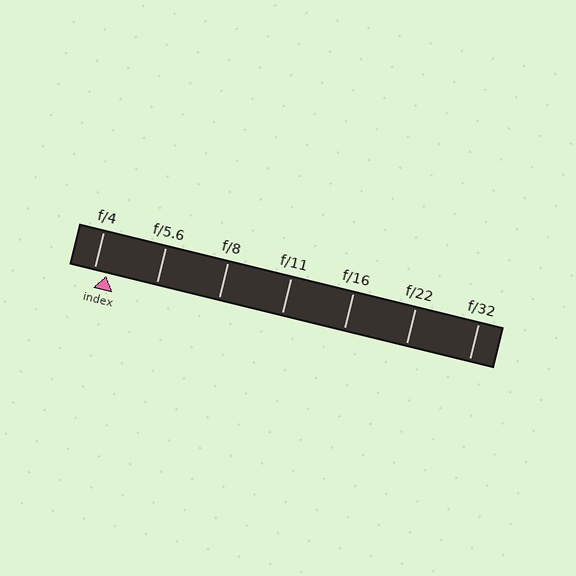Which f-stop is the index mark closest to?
The index mark is closest to f/4.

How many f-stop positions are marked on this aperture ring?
There are 7 f-stop positions marked.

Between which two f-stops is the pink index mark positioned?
The index mark is between f/4 and f/5.6.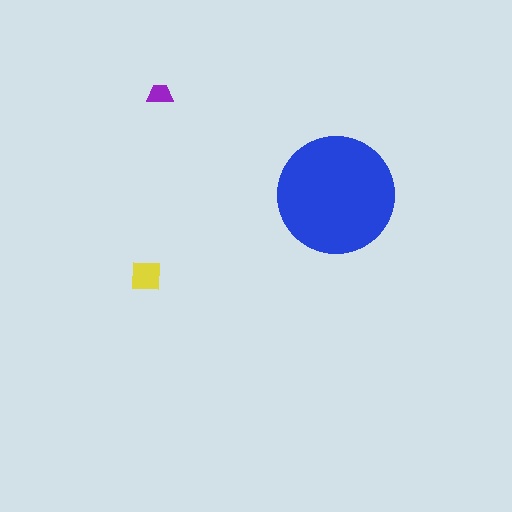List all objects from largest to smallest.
The blue circle, the yellow square, the purple trapezoid.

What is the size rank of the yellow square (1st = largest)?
2nd.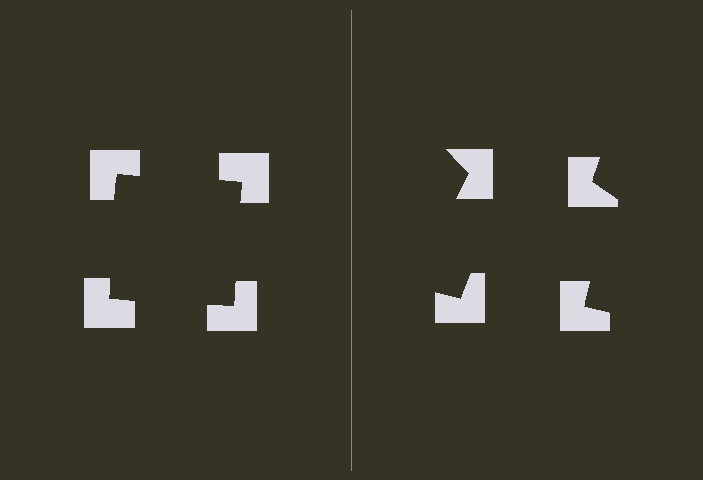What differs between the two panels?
The notched squares are positioned identically on both sides; only the wedge orientations differ. On the left they align to a square; on the right they are misaligned.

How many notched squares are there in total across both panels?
8 — 4 on each side.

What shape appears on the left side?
An illusory square.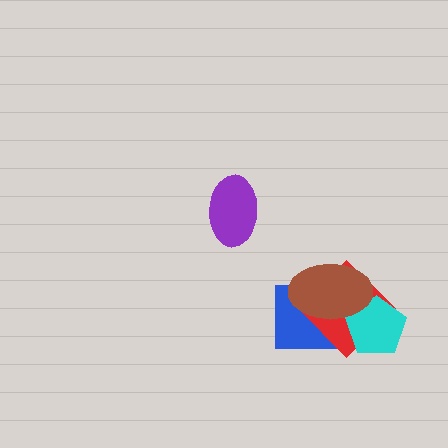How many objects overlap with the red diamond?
3 objects overlap with the red diamond.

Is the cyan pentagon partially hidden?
Yes, it is partially covered by another shape.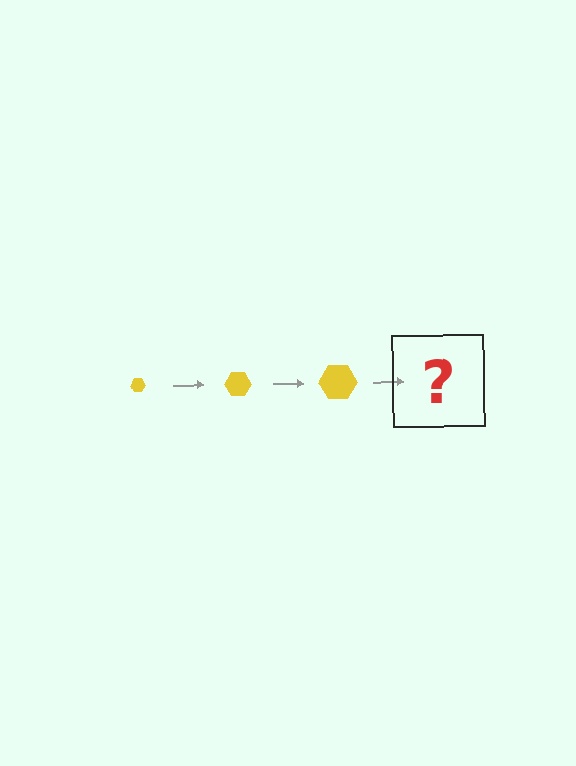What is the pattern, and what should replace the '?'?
The pattern is that the hexagon gets progressively larger each step. The '?' should be a yellow hexagon, larger than the previous one.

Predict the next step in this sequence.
The next step is a yellow hexagon, larger than the previous one.